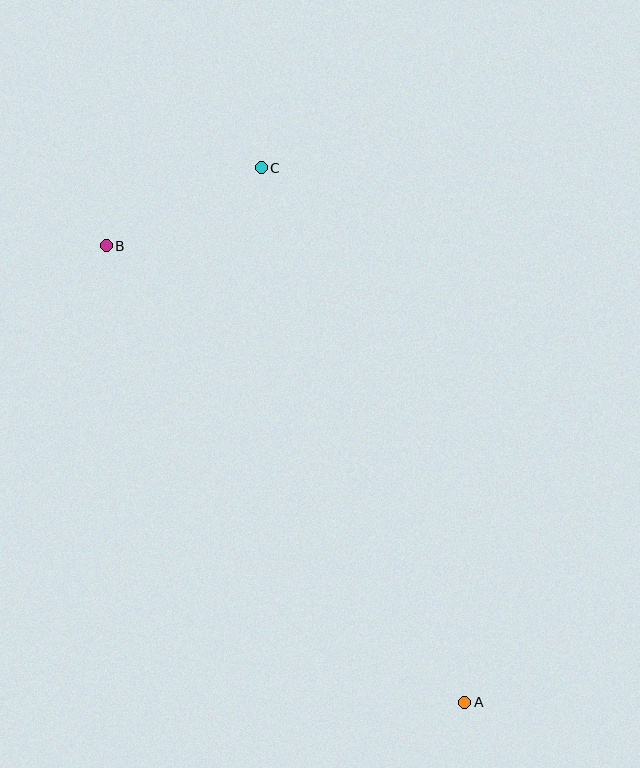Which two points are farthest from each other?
Points A and B are farthest from each other.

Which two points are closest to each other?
Points B and C are closest to each other.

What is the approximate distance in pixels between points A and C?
The distance between A and C is approximately 572 pixels.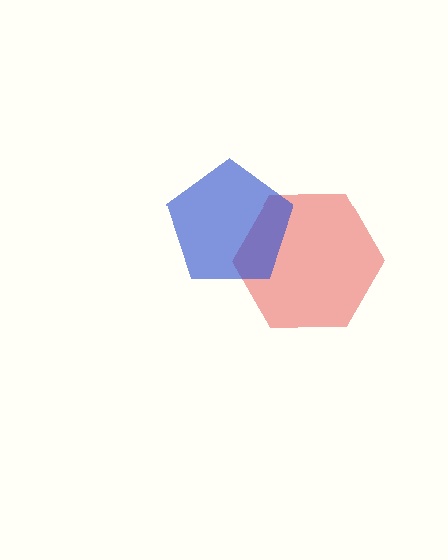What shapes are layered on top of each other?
The layered shapes are: a red hexagon, a blue pentagon.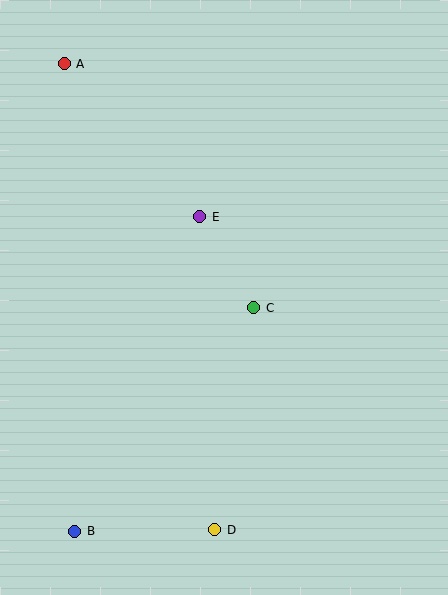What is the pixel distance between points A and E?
The distance between A and E is 204 pixels.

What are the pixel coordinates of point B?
Point B is at (75, 531).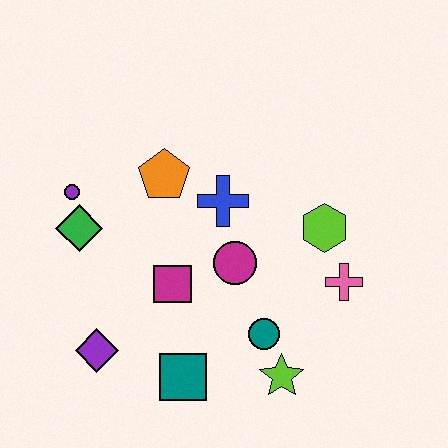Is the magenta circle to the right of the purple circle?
Yes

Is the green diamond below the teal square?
No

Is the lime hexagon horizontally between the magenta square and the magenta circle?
No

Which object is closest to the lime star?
The teal circle is closest to the lime star.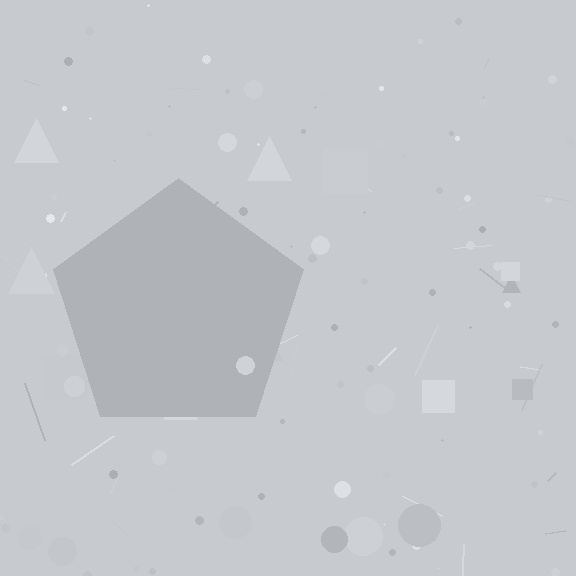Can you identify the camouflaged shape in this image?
The camouflaged shape is a pentagon.